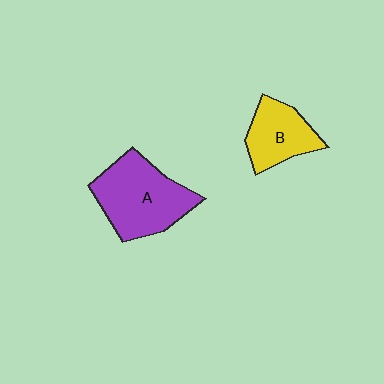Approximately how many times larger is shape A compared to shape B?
Approximately 1.6 times.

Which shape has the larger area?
Shape A (purple).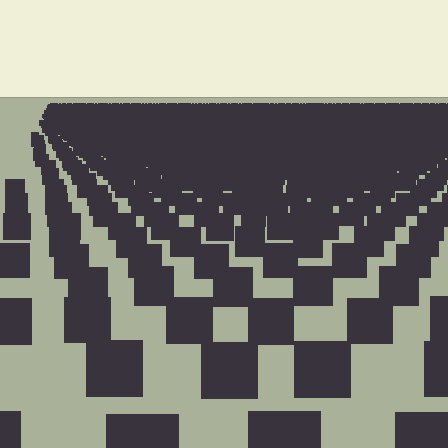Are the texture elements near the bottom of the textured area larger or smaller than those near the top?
Larger. Near the bottom, elements are closer to the viewer and appear at a bigger on-screen size.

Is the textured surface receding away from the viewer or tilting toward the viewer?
The surface is receding away from the viewer. Texture elements get smaller and denser toward the top.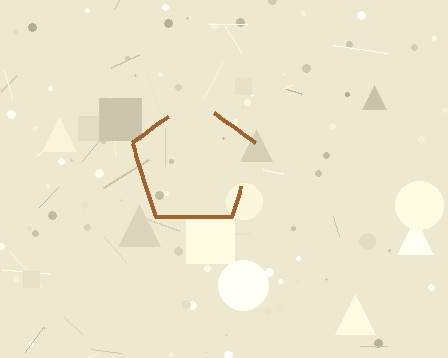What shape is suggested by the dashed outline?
The dashed outline suggests a pentagon.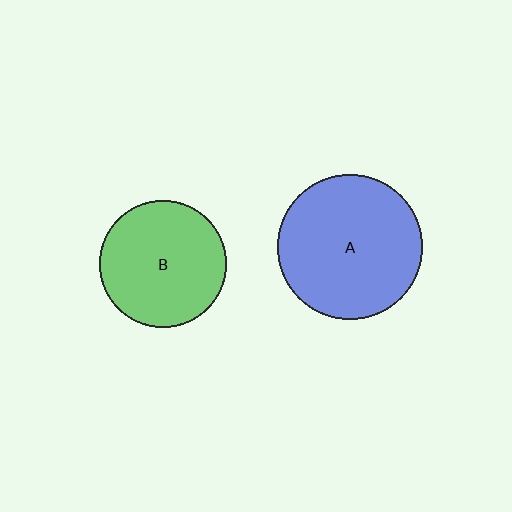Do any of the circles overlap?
No, none of the circles overlap.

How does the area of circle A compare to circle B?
Approximately 1.3 times.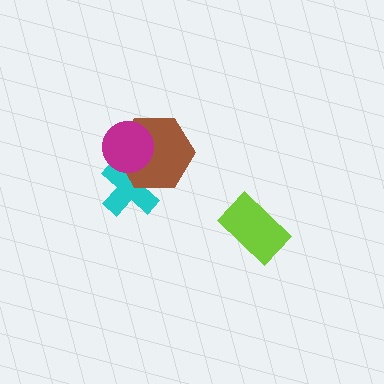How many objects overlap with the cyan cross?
2 objects overlap with the cyan cross.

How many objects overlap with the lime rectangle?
0 objects overlap with the lime rectangle.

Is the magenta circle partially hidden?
No, no other shape covers it.